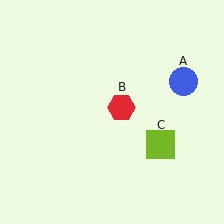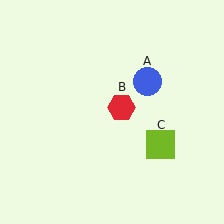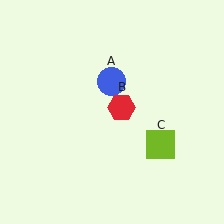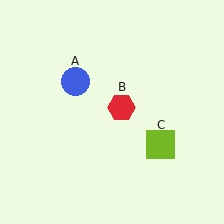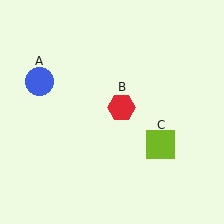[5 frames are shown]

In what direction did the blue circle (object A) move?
The blue circle (object A) moved left.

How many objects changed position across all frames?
1 object changed position: blue circle (object A).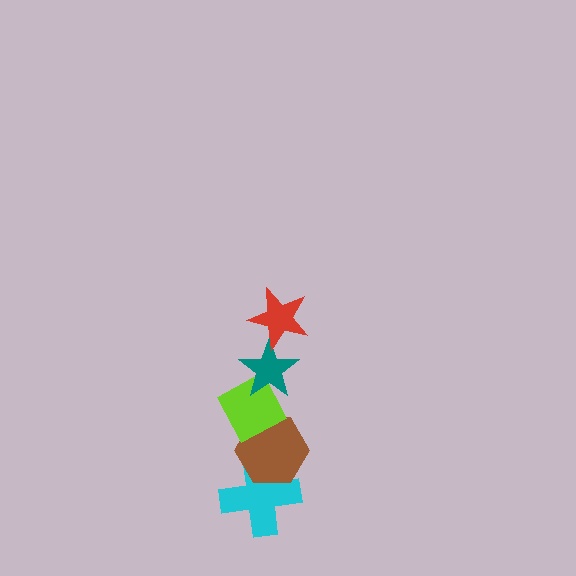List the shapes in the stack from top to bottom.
From top to bottom: the red star, the teal star, the lime diamond, the brown hexagon, the cyan cross.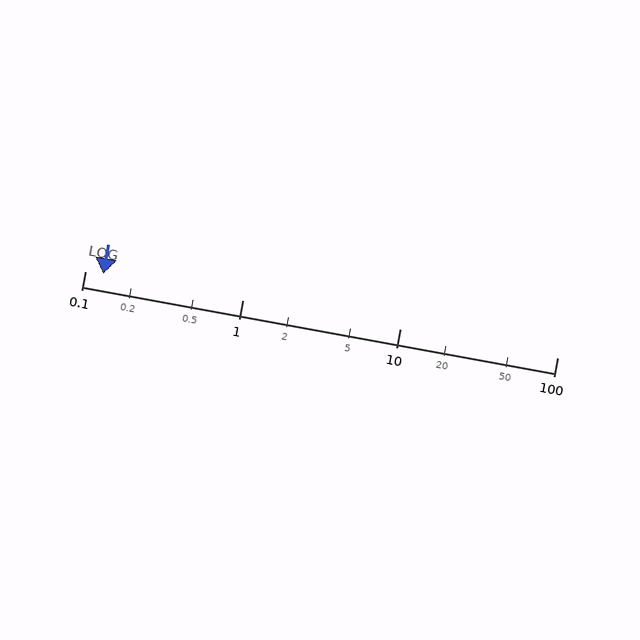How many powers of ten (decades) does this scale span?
The scale spans 3 decades, from 0.1 to 100.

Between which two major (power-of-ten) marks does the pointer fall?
The pointer is between 0.1 and 1.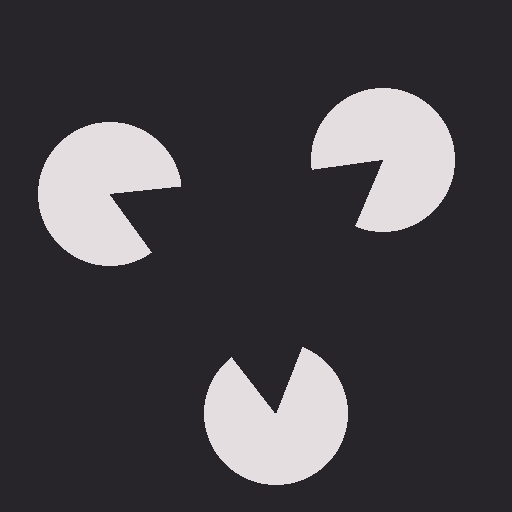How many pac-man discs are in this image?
There are 3 — one at each vertex of the illusory triangle.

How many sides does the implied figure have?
3 sides.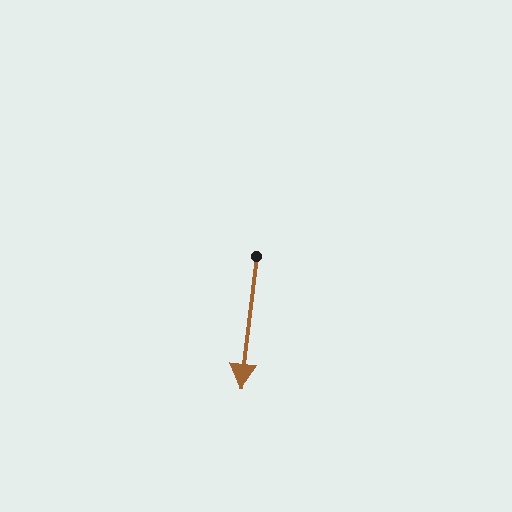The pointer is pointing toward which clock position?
Roughly 6 o'clock.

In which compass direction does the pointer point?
South.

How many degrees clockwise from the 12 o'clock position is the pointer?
Approximately 187 degrees.